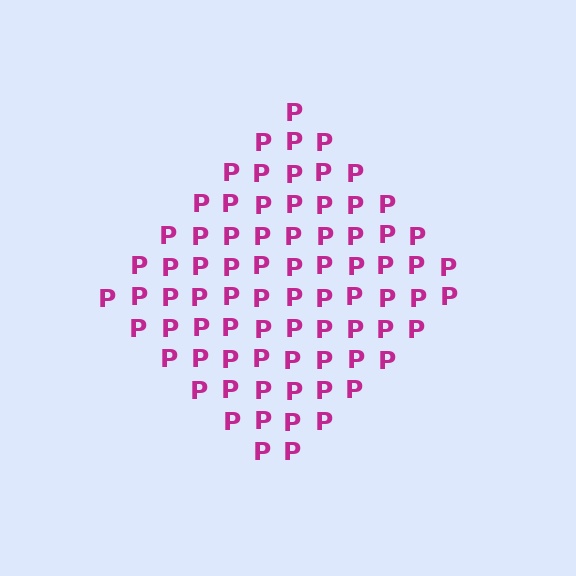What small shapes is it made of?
It is made of small letter P's.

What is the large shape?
The large shape is a diamond.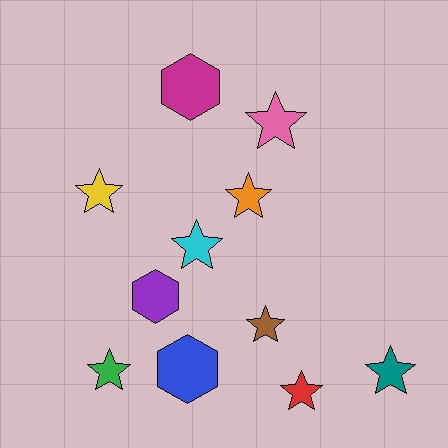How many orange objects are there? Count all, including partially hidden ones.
There is 1 orange object.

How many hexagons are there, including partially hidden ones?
There are 3 hexagons.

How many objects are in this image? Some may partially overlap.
There are 11 objects.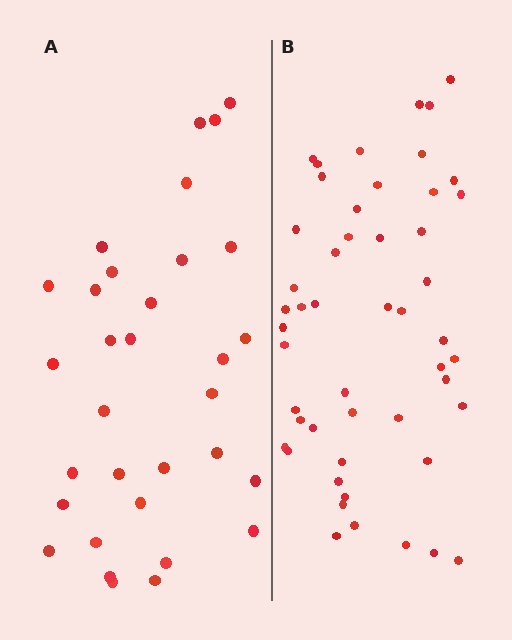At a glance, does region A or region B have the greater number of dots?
Region B (the right region) has more dots.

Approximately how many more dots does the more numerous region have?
Region B has approximately 20 more dots than region A.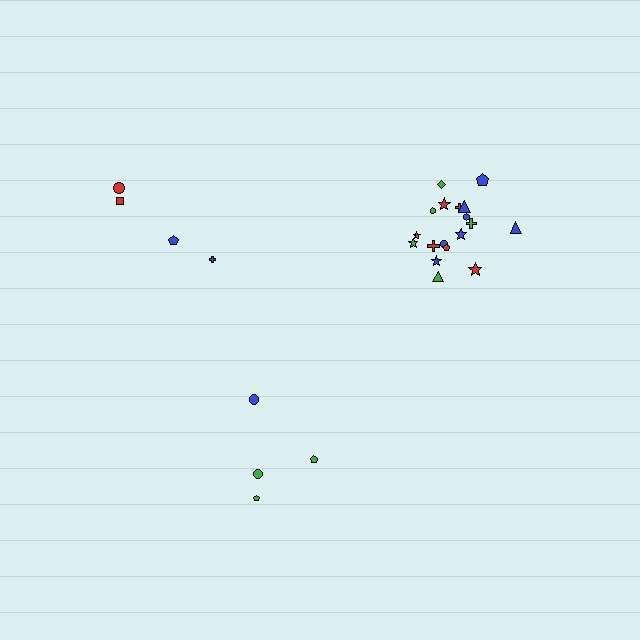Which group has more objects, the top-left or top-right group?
The top-right group.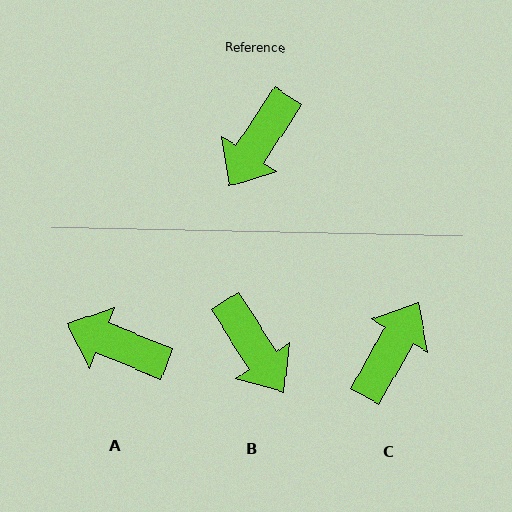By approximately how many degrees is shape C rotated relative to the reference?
Approximately 177 degrees clockwise.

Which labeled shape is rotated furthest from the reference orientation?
C, about 177 degrees away.